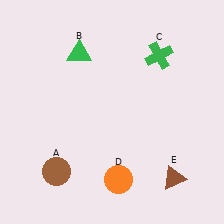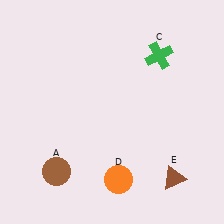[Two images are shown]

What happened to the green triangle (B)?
The green triangle (B) was removed in Image 2. It was in the top-left area of Image 1.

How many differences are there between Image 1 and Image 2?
There is 1 difference between the two images.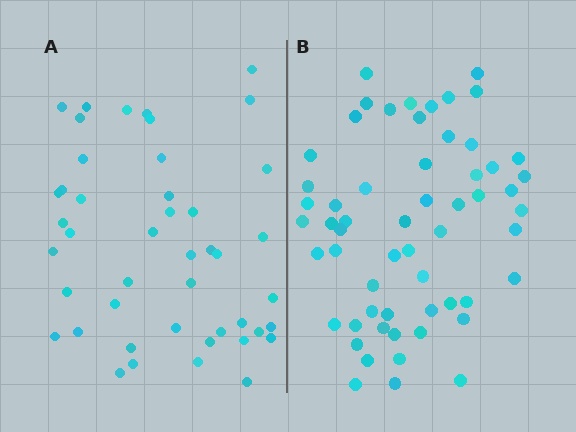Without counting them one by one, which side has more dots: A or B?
Region B (the right region) has more dots.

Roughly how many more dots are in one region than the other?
Region B has approximately 15 more dots than region A.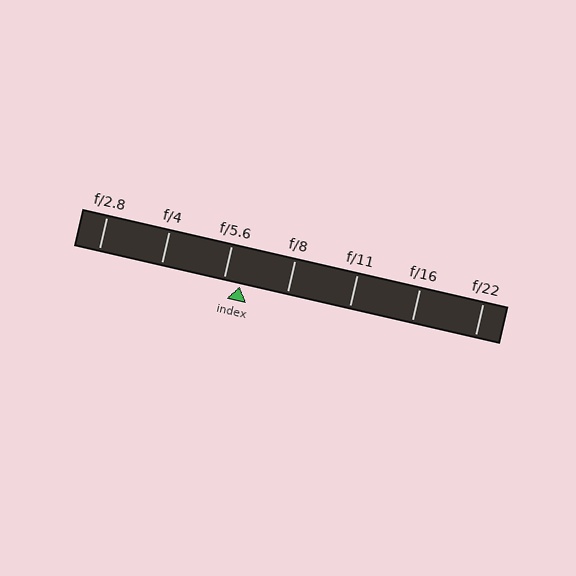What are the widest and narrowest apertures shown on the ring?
The widest aperture shown is f/2.8 and the narrowest is f/22.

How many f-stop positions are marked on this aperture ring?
There are 7 f-stop positions marked.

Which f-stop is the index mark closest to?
The index mark is closest to f/5.6.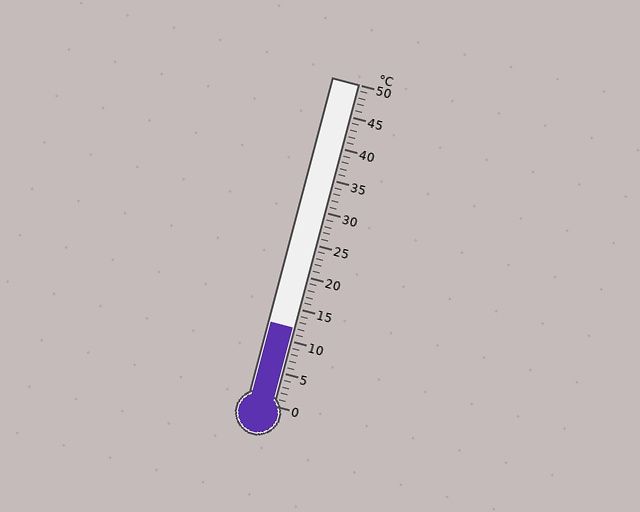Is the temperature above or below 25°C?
The temperature is below 25°C.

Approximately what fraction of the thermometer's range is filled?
The thermometer is filled to approximately 25% of its range.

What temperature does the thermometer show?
The thermometer shows approximately 12°C.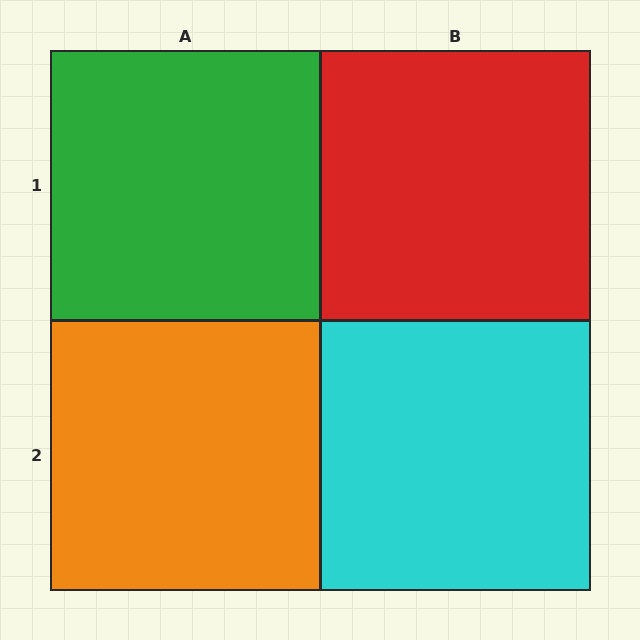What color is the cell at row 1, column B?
Red.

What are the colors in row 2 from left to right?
Orange, cyan.